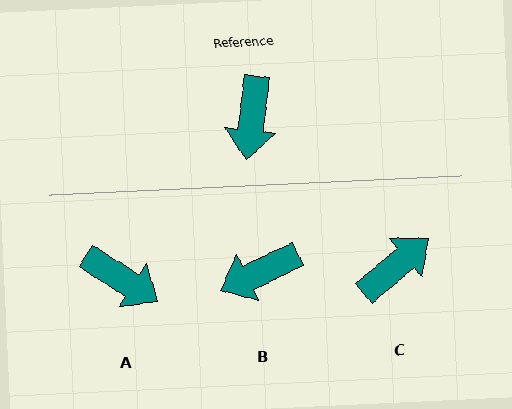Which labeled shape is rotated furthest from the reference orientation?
C, about 137 degrees away.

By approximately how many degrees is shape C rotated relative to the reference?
Approximately 137 degrees counter-clockwise.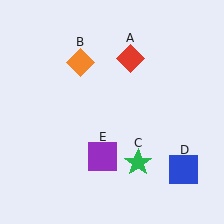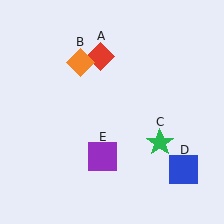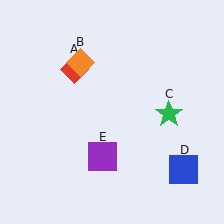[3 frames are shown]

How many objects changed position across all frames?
2 objects changed position: red diamond (object A), green star (object C).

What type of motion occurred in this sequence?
The red diamond (object A), green star (object C) rotated counterclockwise around the center of the scene.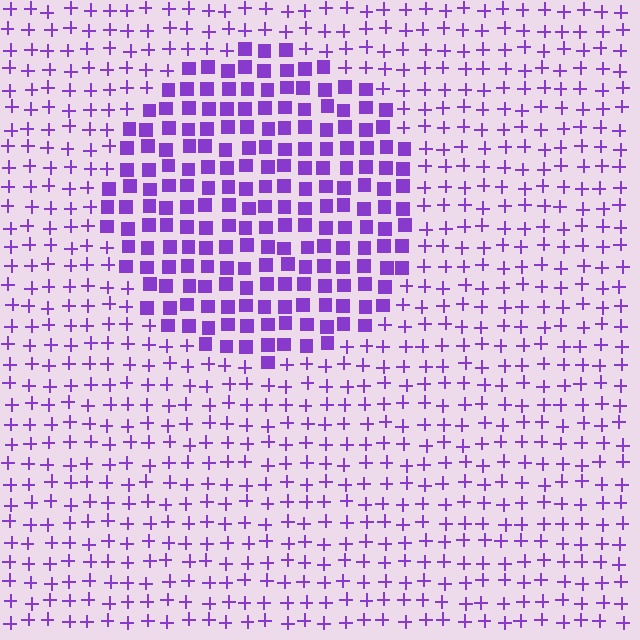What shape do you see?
I see a circle.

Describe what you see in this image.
The image is filled with small purple elements arranged in a uniform grid. A circle-shaped region contains squares, while the surrounding area contains plus signs. The boundary is defined purely by the change in element shape.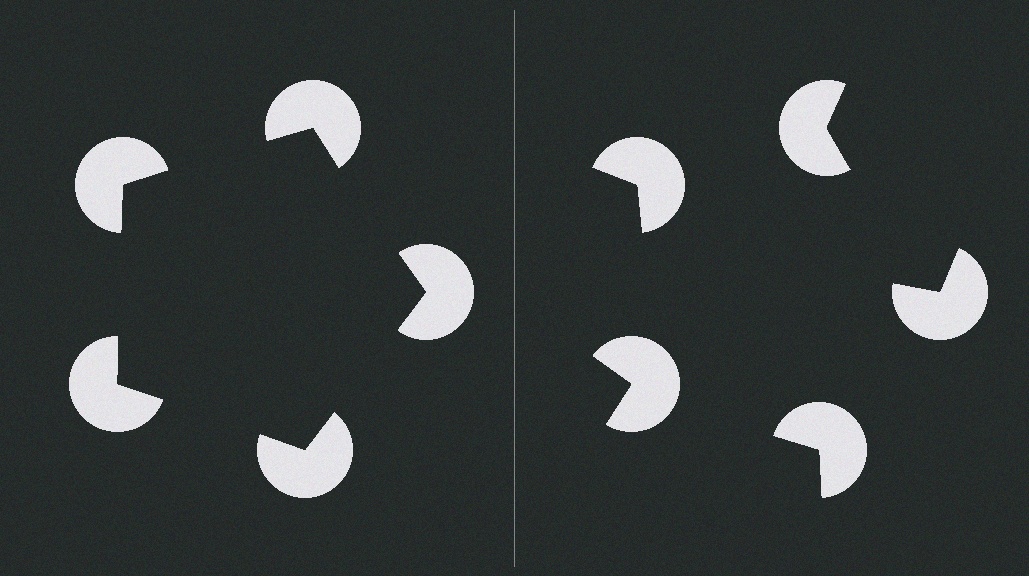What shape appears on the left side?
An illusory pentagon.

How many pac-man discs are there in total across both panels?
10 — 5 on each side.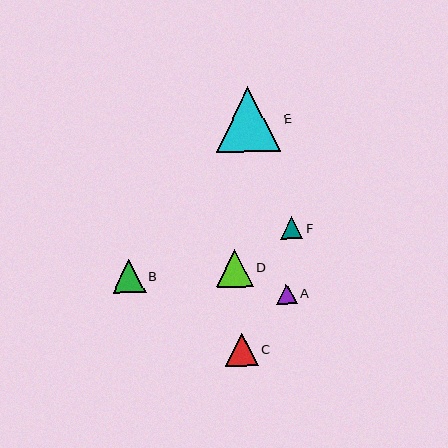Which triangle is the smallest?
Triangle A is the smallest with a size of approximately 20 pixels.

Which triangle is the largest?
Triangle E is the largest with a size of approximately 64 pixels.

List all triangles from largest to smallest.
From largest to smallest: E, D, C, B, F, A.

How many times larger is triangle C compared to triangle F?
Triangle C is approximately 1.5 times the size of triangle F.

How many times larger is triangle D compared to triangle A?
Triangle D is approximately 1.8 times the size of triangle A.